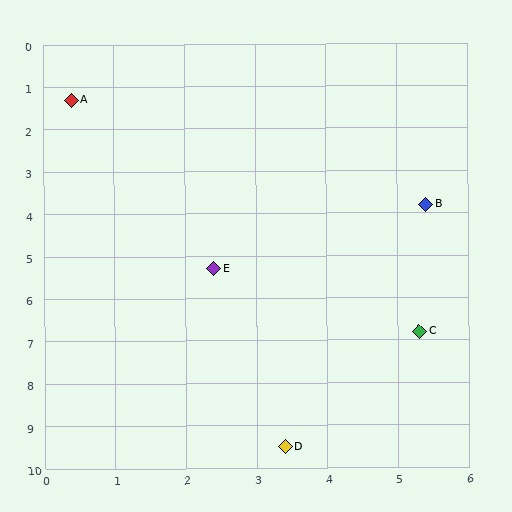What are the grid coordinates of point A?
Point A is at approximately (0.4, 1.3).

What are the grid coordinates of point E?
Point E is at approximately (2.4, 5.3).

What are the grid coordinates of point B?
Point B is at approximately (5.4, 3.8).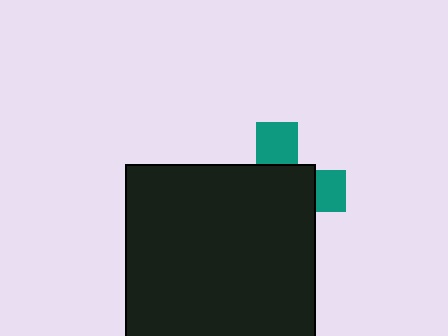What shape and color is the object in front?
The object in front is a black square.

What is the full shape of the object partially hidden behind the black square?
The partially hidden object is a teal cross.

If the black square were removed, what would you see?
You would see the complete teal cross.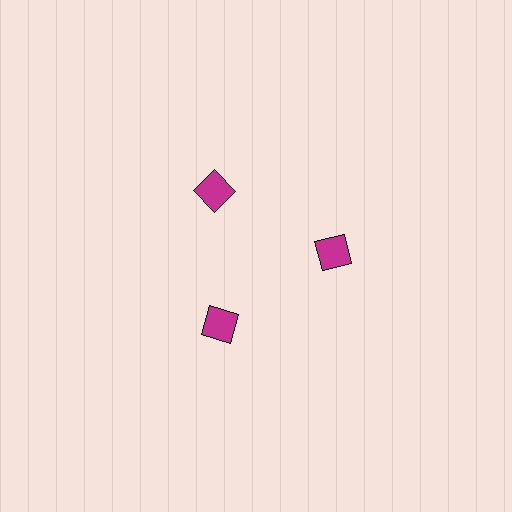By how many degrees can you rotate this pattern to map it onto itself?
The pattern maps onto itself every 120 degrees of rotation.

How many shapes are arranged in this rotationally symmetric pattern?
There are 3 shapes, arranged in 3 groups of 1.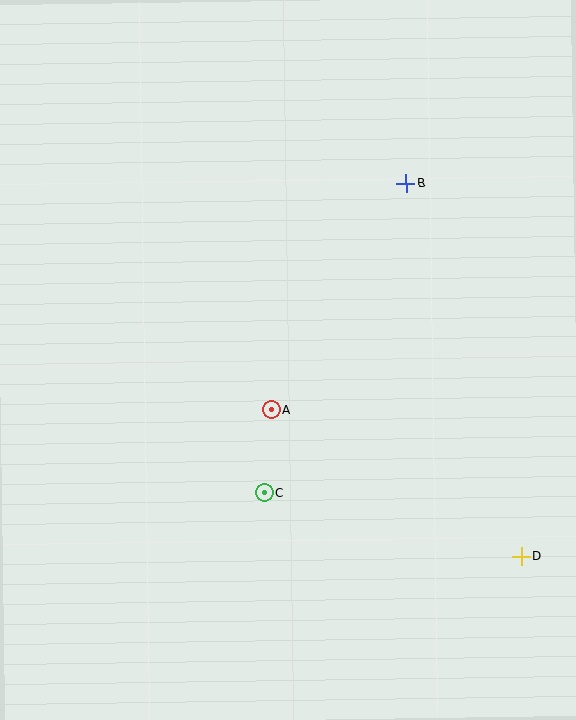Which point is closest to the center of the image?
Point A at (271, 410) is closest to the center.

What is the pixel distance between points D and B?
The distance between D and B is 390 pixels.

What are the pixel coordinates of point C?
Point C is at (264, 493).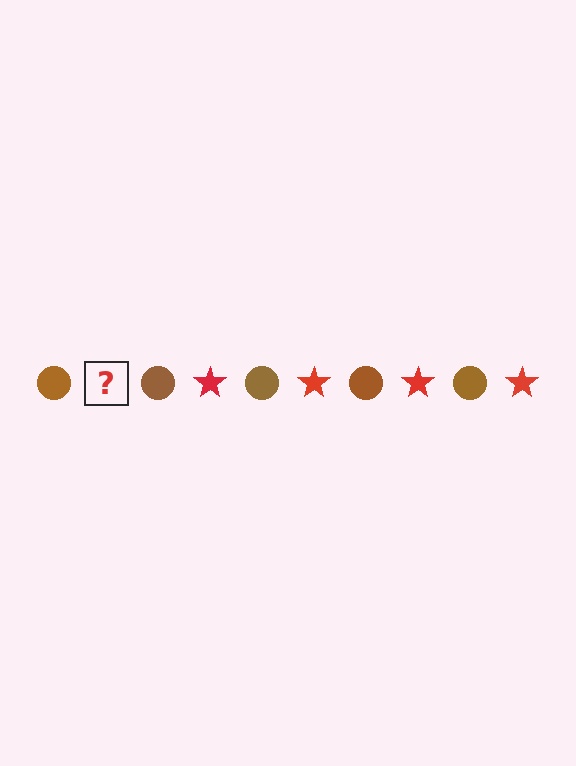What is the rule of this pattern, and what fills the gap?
The rule is that the pattern alternates between brown circle and red star. The gap should be filled with a red star.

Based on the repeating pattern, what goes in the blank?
The blank should be a red star.